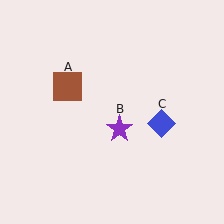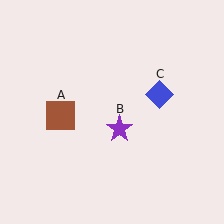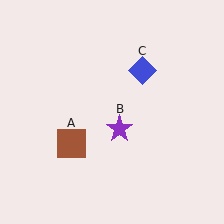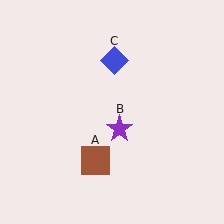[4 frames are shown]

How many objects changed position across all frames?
2 objects changed position: brown square (object A), blue diamond (object C).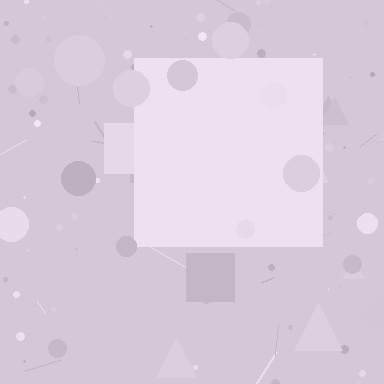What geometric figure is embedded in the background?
A square is embedded in the background.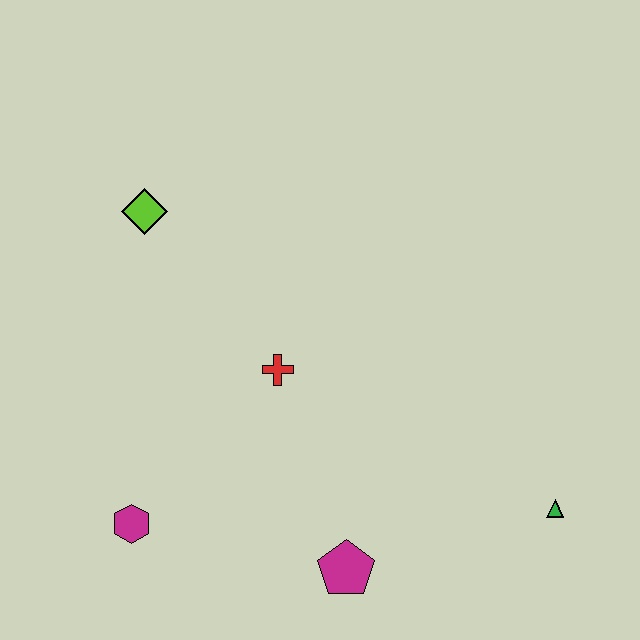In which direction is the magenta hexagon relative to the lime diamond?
The magenta hexagon is below the lime diamond.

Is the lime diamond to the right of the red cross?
No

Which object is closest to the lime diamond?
The red cross is closest to the lime diamond.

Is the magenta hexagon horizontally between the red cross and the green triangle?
No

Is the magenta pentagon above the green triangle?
No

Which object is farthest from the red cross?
The green triangle is farthest from the red cross.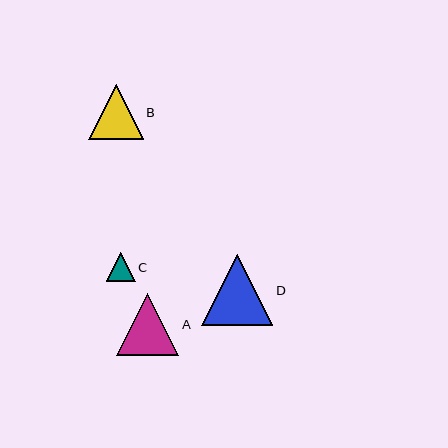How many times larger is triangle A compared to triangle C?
Triangle A is approximately 2.1 times the size of triangle C.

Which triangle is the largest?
Triangle D is the largest with a size of approximately 71 pixels.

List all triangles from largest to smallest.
From largest to smallest: D, A, B, C.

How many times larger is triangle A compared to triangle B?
Triangle A is approximately 1.1 times the size of triangle B.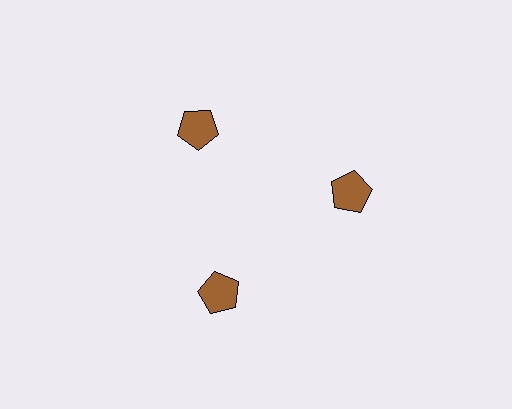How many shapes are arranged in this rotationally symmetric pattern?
There are 3 shapes, arranged in 3 groups of 1.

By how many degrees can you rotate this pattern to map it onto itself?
The pattern maps onto itself every 120 degrees of rotation.